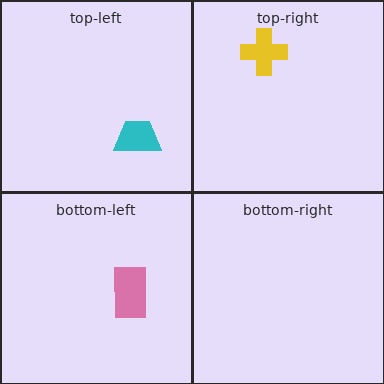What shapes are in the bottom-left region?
The pink rectangle.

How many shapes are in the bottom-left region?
1.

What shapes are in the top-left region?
The cyan trapezoid.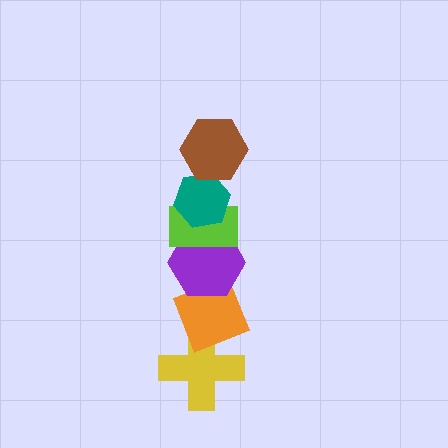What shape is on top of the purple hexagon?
The lime rectangle is on top of the purple hexagon.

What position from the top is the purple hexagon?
The purple hexagon is 4th from the top.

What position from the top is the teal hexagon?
The teal hexagon is 2nd from the top.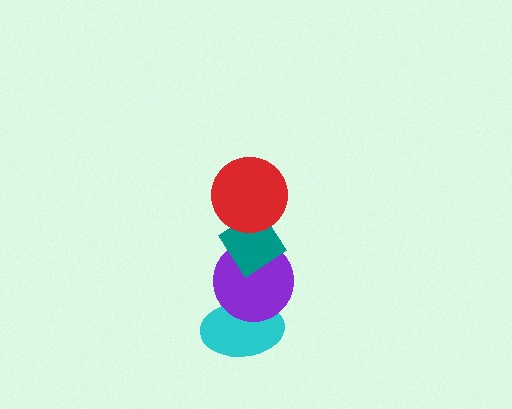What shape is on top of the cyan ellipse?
The purple circle is on top of the cyan ellipse.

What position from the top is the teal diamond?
The teal diamond is 2nd from the top.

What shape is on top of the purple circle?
The teal diamond is on top of the purple circle.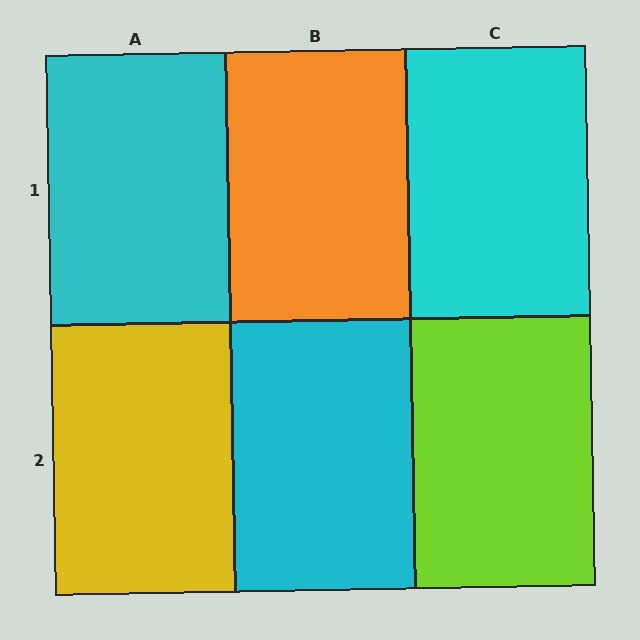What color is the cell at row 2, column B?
Cyan.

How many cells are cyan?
3 cells are cyan.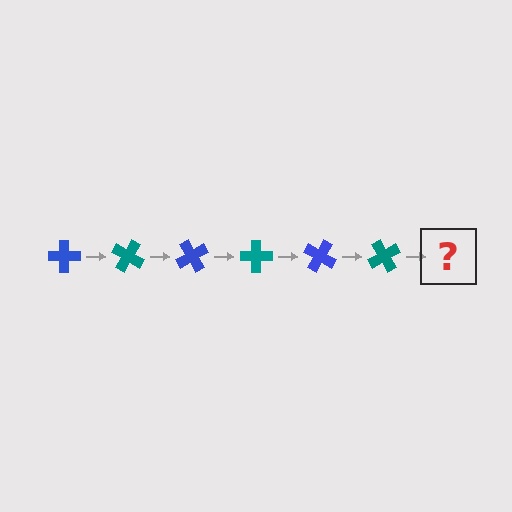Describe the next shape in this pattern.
It should be a blue cross, rotated 180 degrees from the start.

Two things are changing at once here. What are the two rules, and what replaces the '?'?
The two rules are that it rotates 30 degrees each step and the color cycles through blue and teal. The '?' should be a blue cross, rotated 180 degrees from the start.